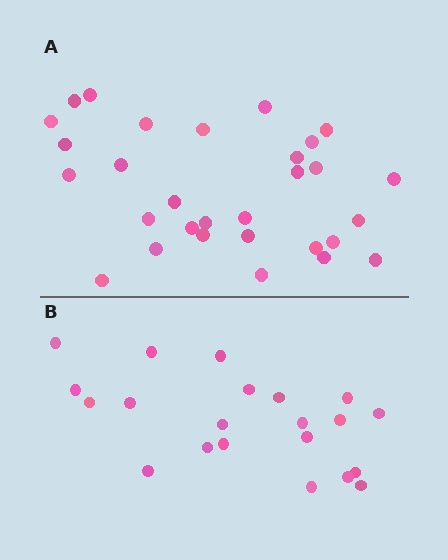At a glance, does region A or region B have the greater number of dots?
Region A (the top region) has more dots.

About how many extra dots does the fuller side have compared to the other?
Region A has roughly 8 or so more dots than region B.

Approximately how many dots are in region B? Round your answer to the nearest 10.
About 20 dots. (The exact count is 21, which rounds to 20.)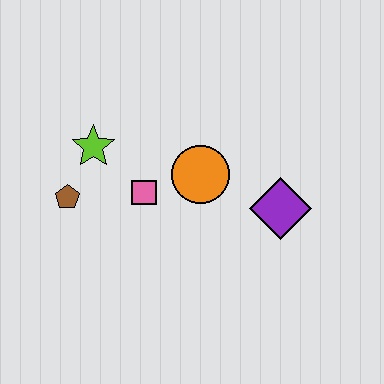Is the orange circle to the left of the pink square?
No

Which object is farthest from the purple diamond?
The brown pentagon is farthest from the purple diamond.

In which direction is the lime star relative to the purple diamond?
The lime star is to the left of the purple diamond.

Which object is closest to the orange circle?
The pink square is closest to the orange circle.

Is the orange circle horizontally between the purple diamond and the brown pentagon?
Yes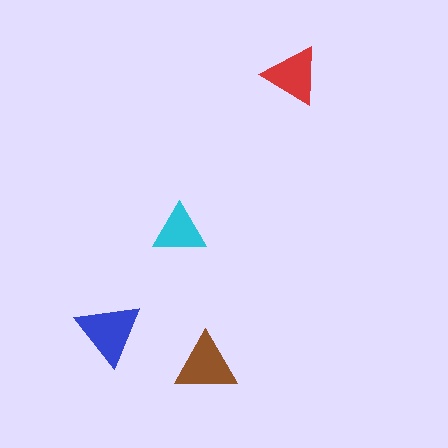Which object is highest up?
The red triangle is topmost.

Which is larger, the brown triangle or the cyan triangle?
The brown one.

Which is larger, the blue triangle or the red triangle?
The blue one.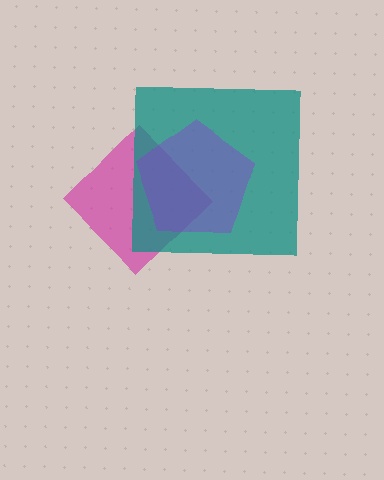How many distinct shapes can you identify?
There are 3 distinct shapes: a magenta diamond, a teal square, a purple pentagon.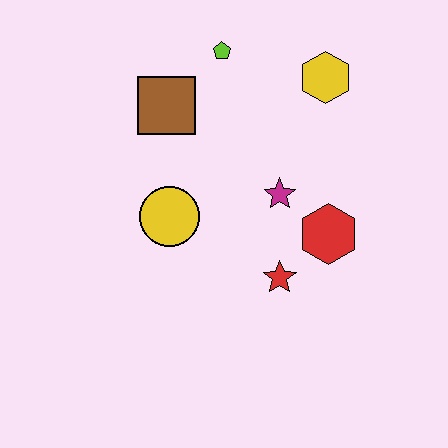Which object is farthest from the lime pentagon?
The red star is farthest from the lime pentagon.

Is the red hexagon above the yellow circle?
No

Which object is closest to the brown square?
The lime pentagon is closest to the brown square.